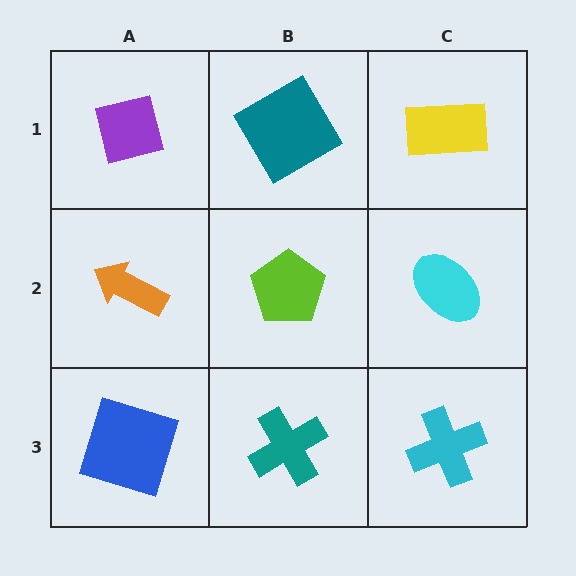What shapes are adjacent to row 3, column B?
A lime pentagon (row 2, column B), a blue square (row 3, column A), a cyan cross (row 3, column C).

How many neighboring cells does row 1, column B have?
3.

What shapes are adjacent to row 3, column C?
A cyan ellipse (row 2, column C), a teal cross (row 3, column B).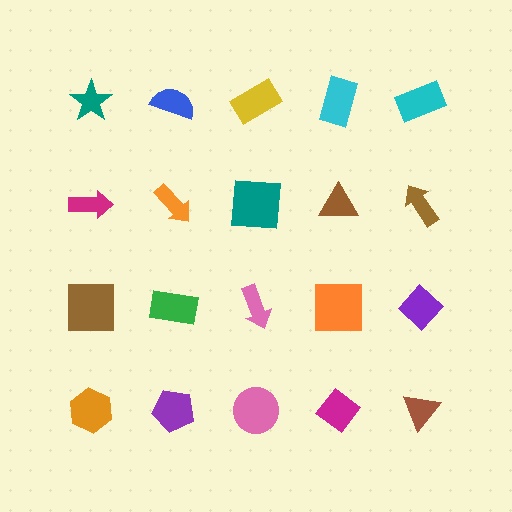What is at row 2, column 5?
A brown arrow.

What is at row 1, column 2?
A blue semicircle.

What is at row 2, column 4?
A brown triangle.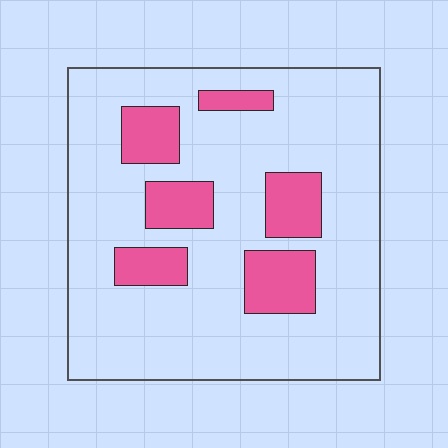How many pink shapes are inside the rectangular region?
6.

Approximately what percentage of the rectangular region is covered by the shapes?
Approximately 20%.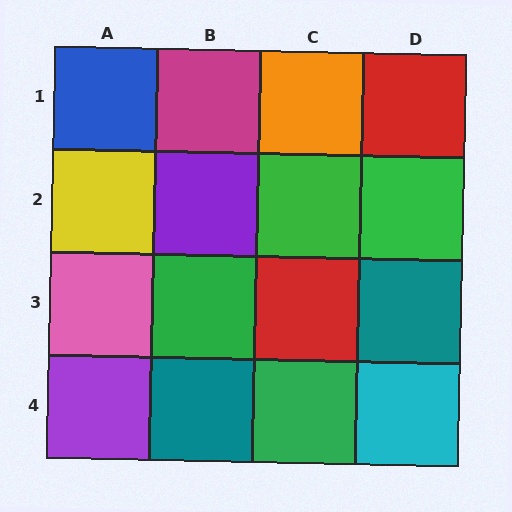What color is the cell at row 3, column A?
Pink.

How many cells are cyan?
1 cell is cyan.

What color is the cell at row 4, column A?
Purple.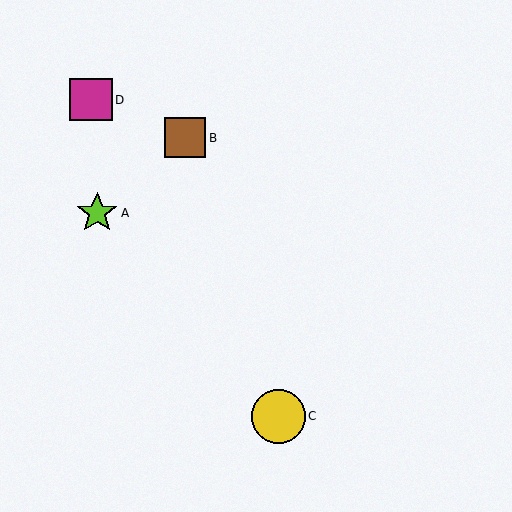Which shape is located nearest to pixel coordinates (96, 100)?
The magenta square (labeled D) at (91, 100) is nearest to that location.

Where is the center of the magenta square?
The center of the magenta square is at (91, 100).